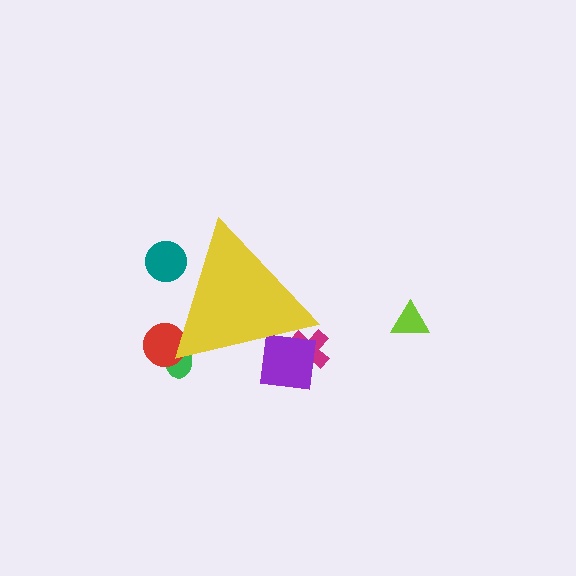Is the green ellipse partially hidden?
Yes, the green ellipse is partially hidden behind the yellow triangle.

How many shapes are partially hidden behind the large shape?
5 shapes are partially hidden.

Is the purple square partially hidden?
Yes, the purple square is partially hidden behind the yellow triangle.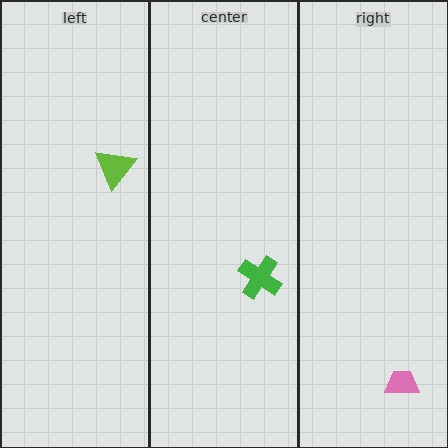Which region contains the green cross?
The center region.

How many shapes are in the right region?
1.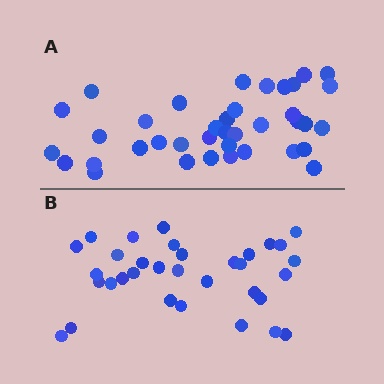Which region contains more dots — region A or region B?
Region A (the top region) has more dots.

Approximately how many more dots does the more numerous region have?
Region A has about 5 more dots than region B.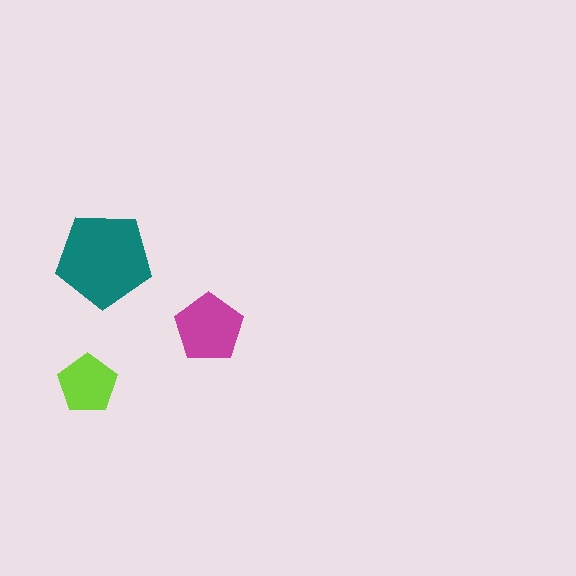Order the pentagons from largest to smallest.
the teal one, the magenta one, the lime one.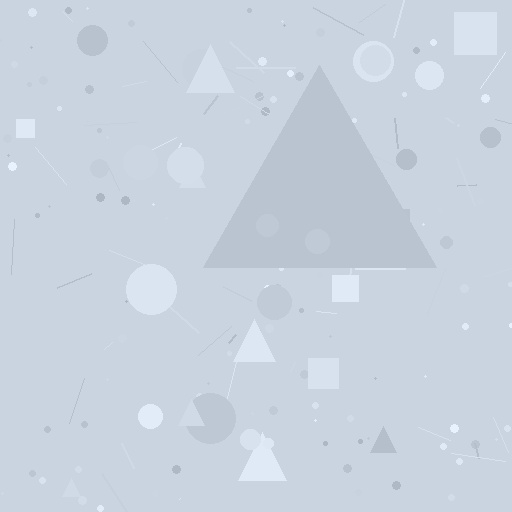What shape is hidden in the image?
A triangle is hidden in the image.